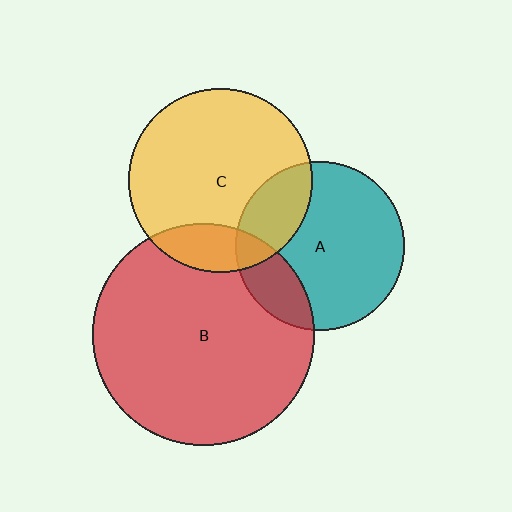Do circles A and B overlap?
Yes.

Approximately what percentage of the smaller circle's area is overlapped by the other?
Approximately 20%.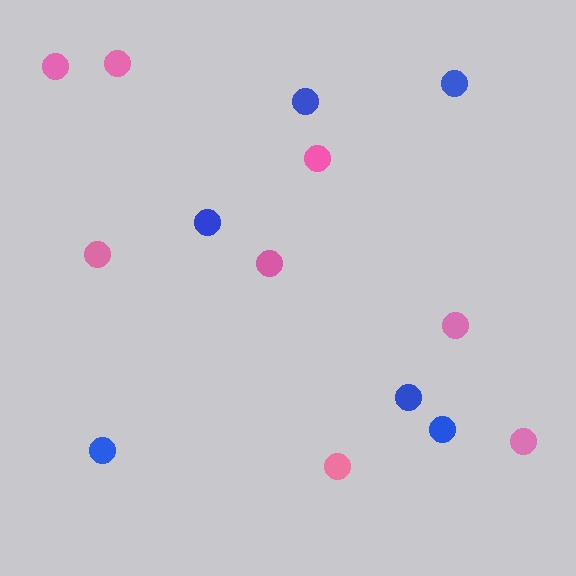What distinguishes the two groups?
There are 2 groups: one group of pink circles (8) and one group of blue circles (6).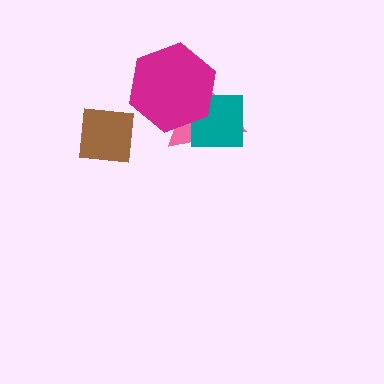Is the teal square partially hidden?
Yes, it is partially covered by another shape.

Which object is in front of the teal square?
The magenta hexagon is in front of the teal square.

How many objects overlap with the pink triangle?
2 objects overlap with the pink triangle.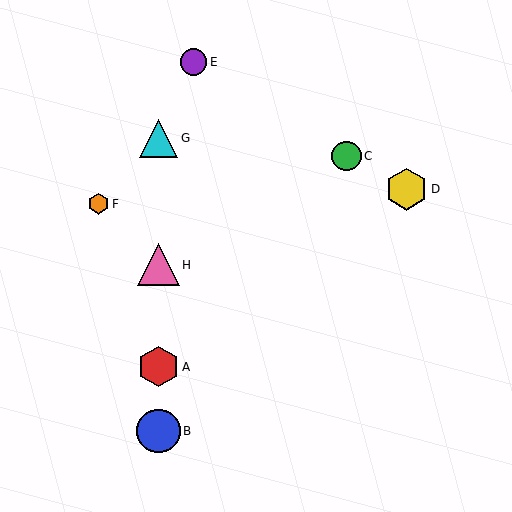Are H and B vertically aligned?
Yes, both are at x≈159.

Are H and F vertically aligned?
No, H is at x≈159 and F is at x≈99.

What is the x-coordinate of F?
Object F is at x≈99.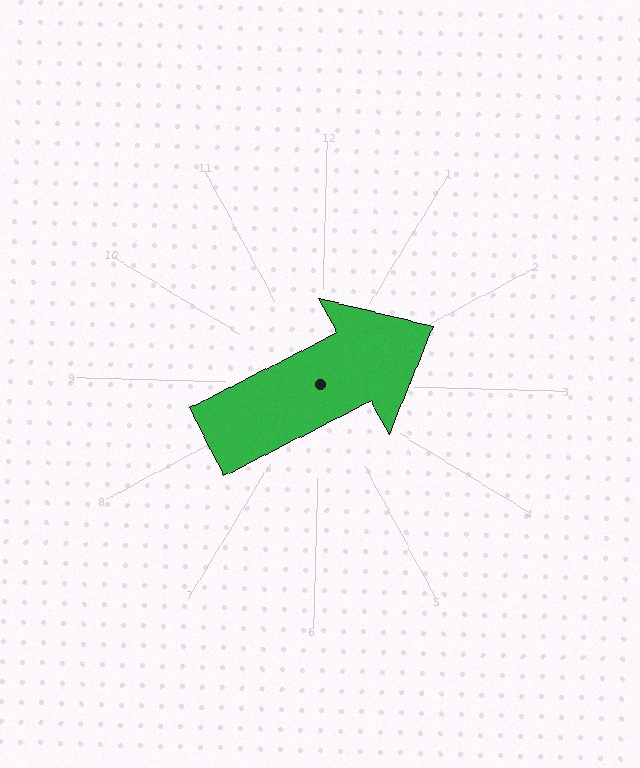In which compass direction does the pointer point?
Northeast.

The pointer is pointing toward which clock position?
Roughly 2 o'clock.